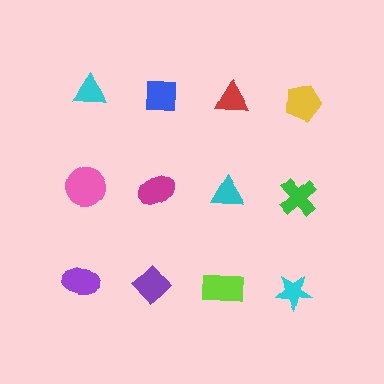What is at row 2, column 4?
A green cross.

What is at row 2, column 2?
A magenta ellipse.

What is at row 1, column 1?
A cyan triangle.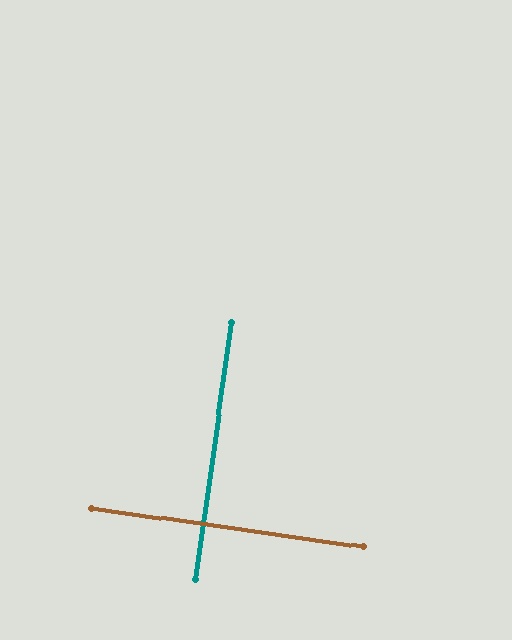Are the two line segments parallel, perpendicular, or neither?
Perpendicular — they meet at approximately 90°.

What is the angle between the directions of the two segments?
Approximately 90 degrees.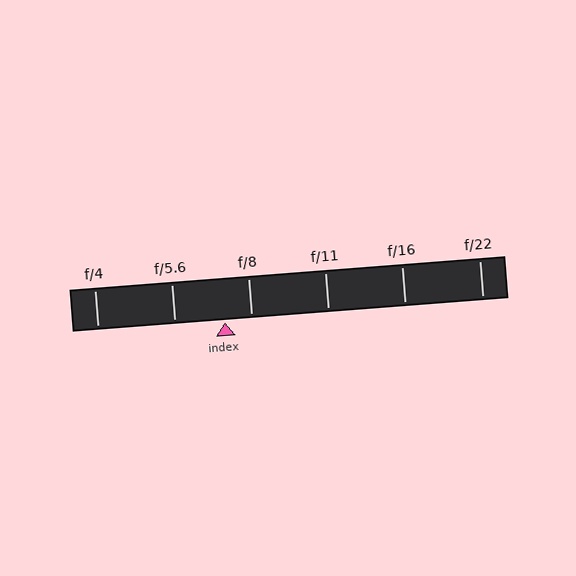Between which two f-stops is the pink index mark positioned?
The index mark is between f/5.6 and f/8.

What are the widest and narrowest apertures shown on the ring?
The widest aperture shown is f/4 and the narrowest is f/22.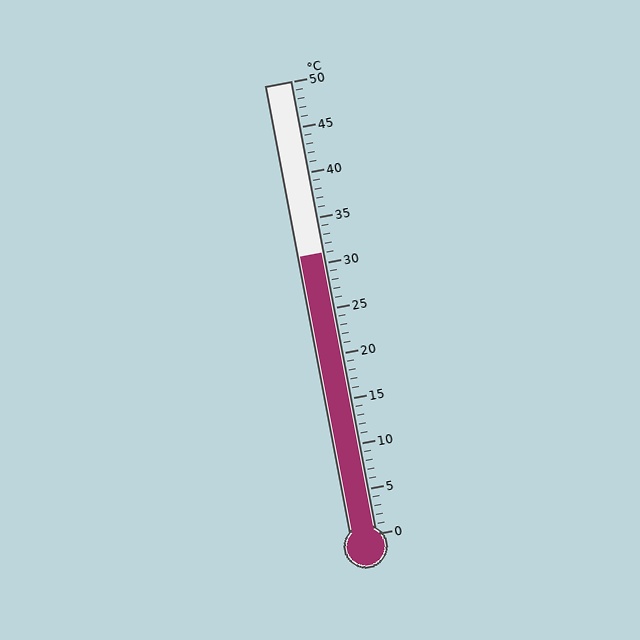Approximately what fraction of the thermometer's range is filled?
The thermometer is filled to approximately 60% of its range.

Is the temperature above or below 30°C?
The temperature is above 30°C.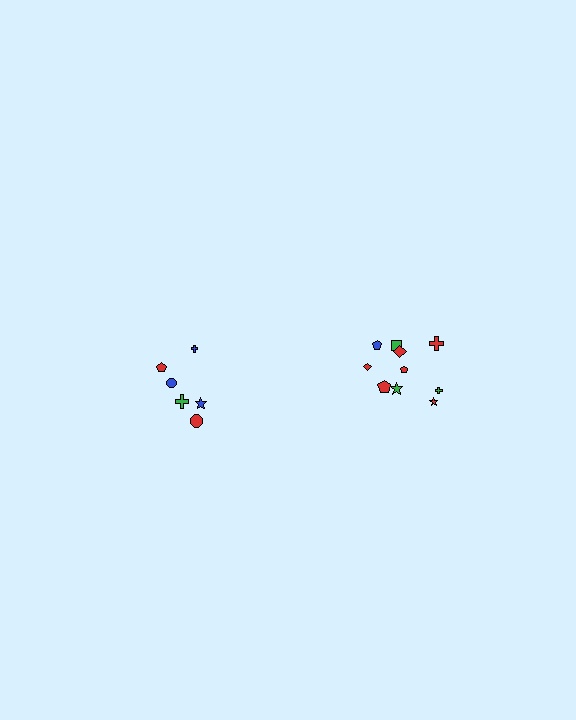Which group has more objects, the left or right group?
The right group.